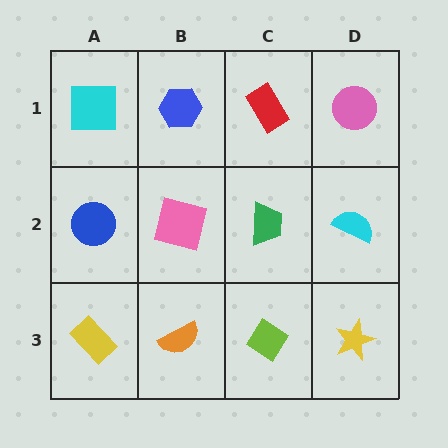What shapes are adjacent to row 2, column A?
A cyan square (row 1, column A), a yellow rectangle (row 3, column A), a pink square (row 2, column B).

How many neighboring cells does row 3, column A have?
2.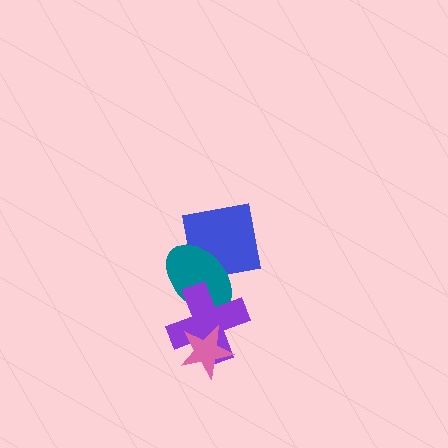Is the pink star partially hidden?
No, no other shape covers it.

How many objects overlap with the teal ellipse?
2 objects overlap with the teal ellipse.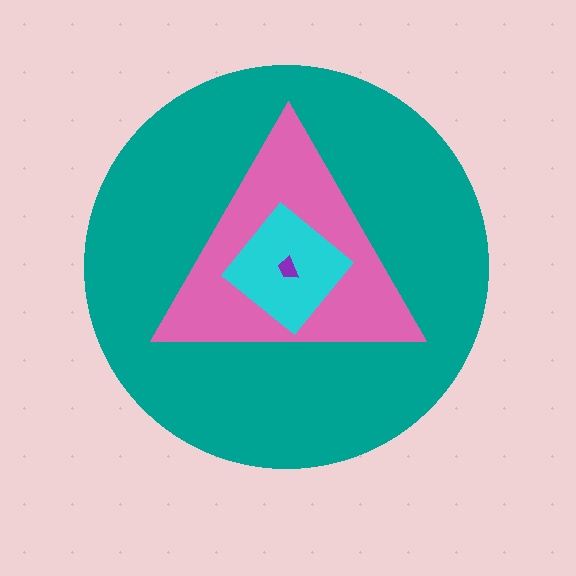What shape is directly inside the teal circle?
The pink triangle.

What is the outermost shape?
The teal circle.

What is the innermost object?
The purple trapezoid.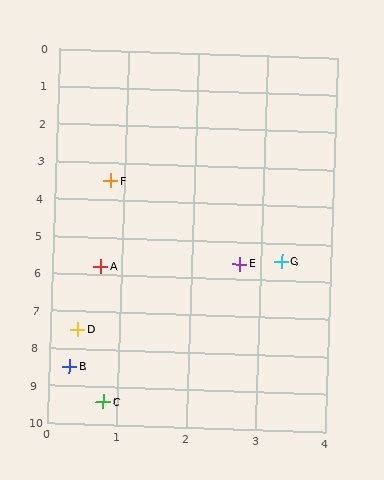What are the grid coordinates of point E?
Point E is at approximately (2.7, 5.6).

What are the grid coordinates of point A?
Point A is at approximately (0.7, 5.8).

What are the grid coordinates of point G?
Point G is at approximately (3.3, 5.5).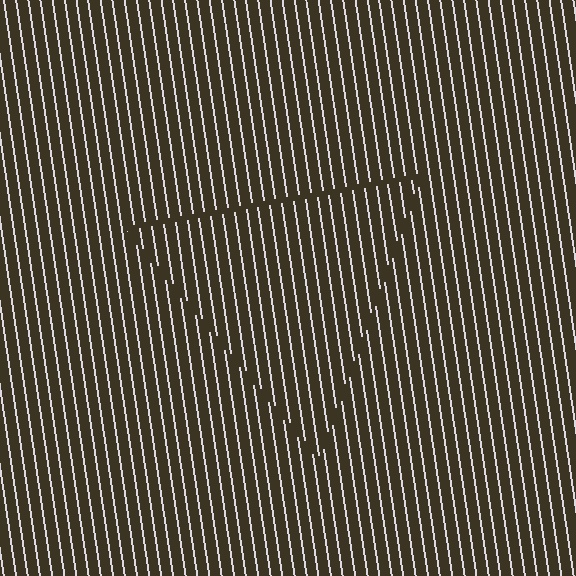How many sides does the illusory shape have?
3 sides — the line-ends trace a triangle.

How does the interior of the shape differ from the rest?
The interior of the shape contains the same grating, shifted by half a period — the contour is defined by the phase discontinuity where line-ends from the inner and outer gratings abut.